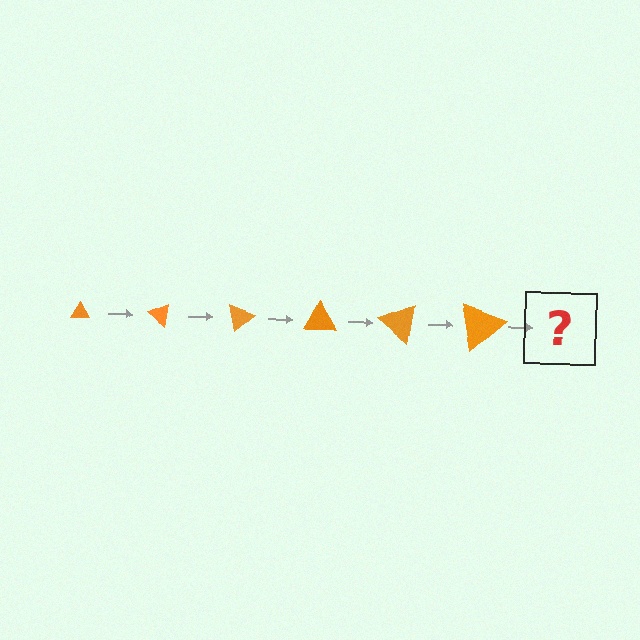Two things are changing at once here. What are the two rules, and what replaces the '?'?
The two rules are that the triangle grows larger each step and it rotates 40 degrees each step. The '?' should be a triangle, larger than the previous one and rotated 240 degrees from the start.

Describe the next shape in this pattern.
It should be a triangle, larger than the previous one and rotated 240 degrees from the start.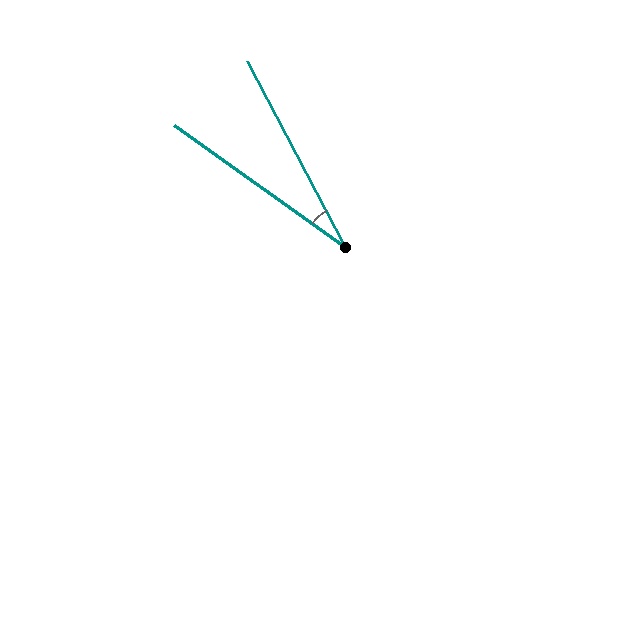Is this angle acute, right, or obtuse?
It is acute.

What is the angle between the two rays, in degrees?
Approximately 27 degrees.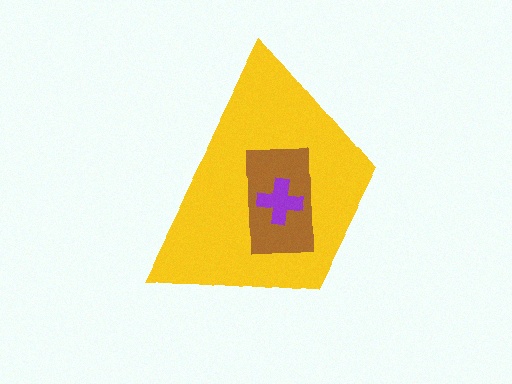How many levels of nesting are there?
3.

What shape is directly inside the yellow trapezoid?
The brown rectangle.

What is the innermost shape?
The purple cross.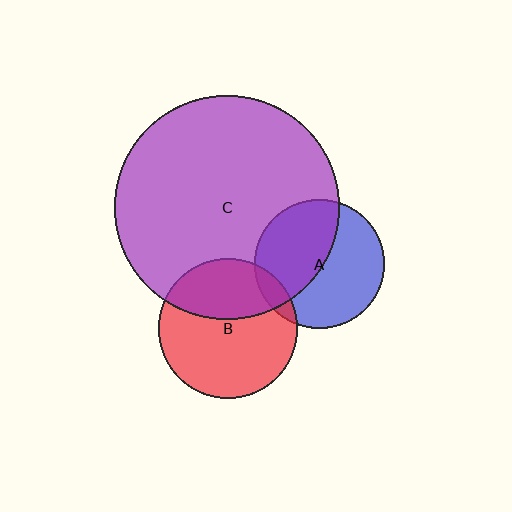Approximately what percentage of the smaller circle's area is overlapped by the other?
Approximately 10%.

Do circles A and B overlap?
Yes.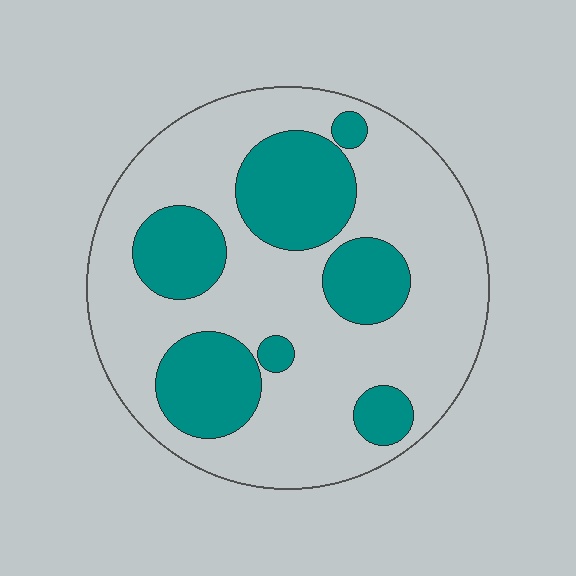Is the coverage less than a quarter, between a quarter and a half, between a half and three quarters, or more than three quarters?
Between a quarter and a half.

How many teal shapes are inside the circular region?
7.